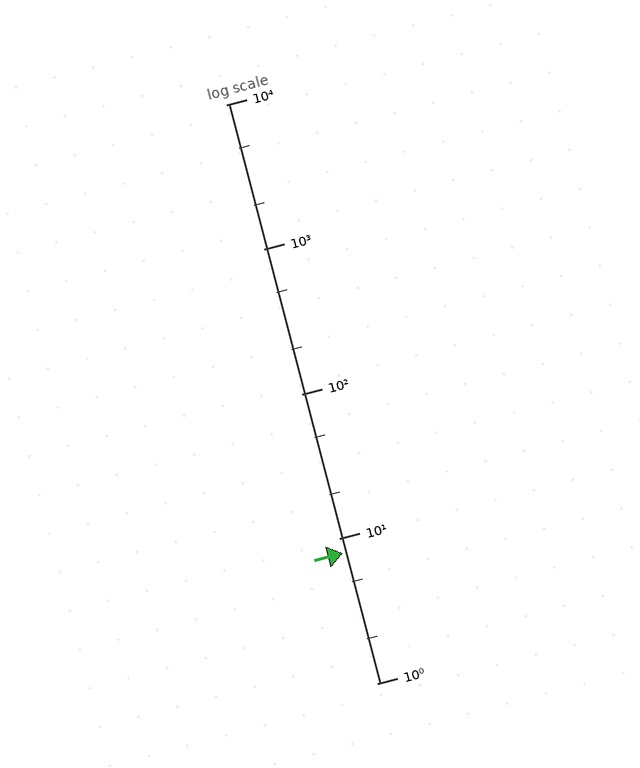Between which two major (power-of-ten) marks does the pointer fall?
The pointer is between 1 and 10.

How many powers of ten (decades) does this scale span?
The scale spans 4 decades, from 1 to 10000.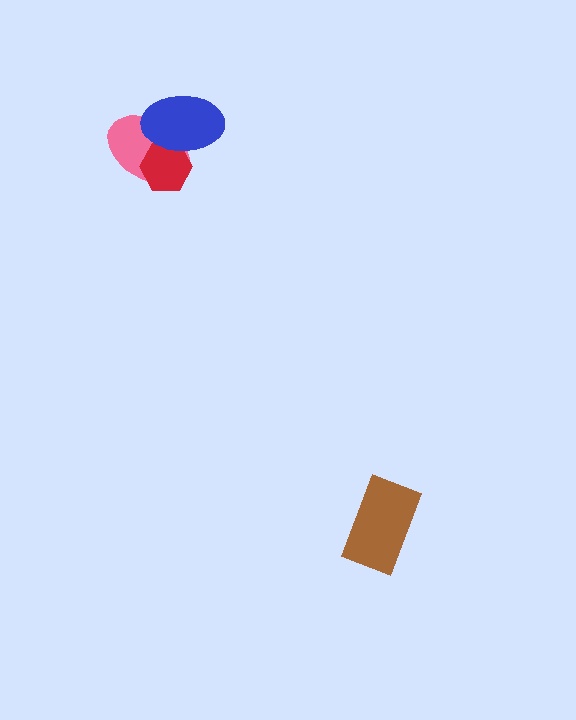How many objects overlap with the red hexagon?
2 objects overlap with the red hexagon.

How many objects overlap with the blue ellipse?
2 objects overlap with the blue ellipse.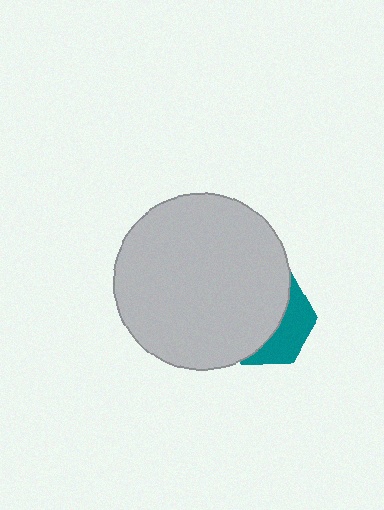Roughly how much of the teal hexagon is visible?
A small part of it is visible (roughly 36%).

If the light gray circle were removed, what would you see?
You would see the complete teal hexagon.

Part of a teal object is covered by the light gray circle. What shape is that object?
It is a hexagon.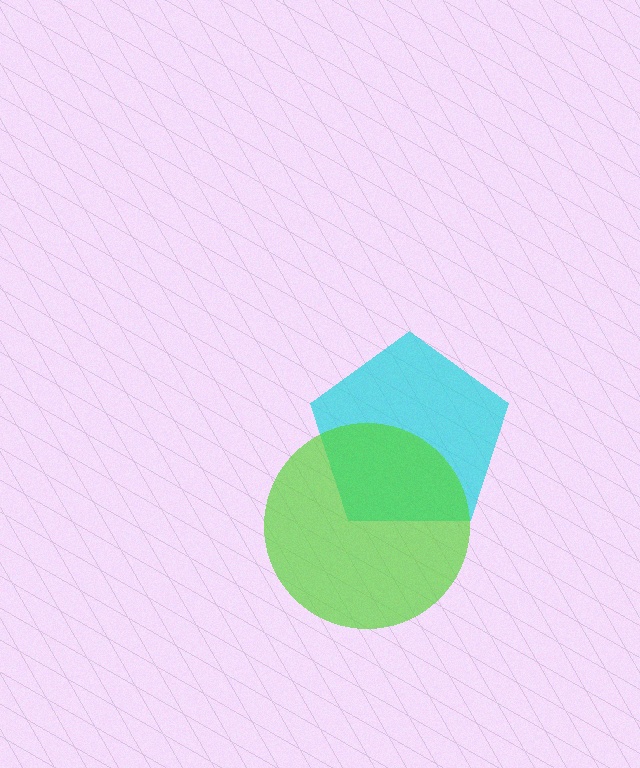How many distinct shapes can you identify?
There are 2 distinct shapes: a cyan pentagon, a lime circle.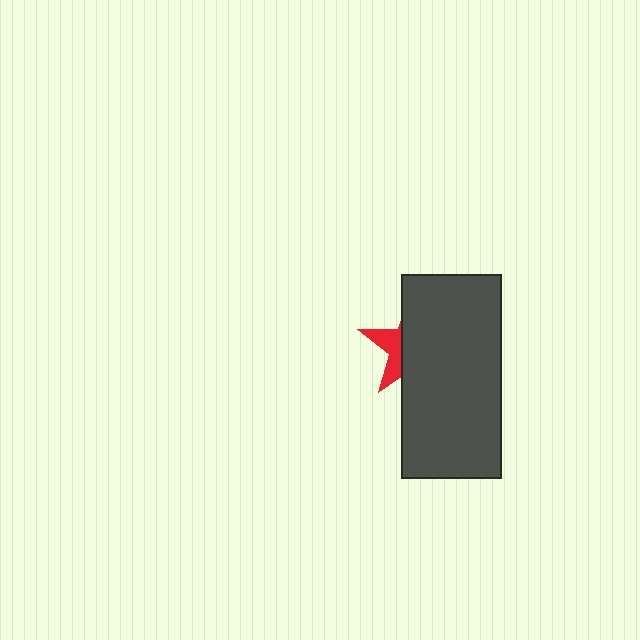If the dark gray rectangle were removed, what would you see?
You would see the complete red star.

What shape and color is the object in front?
The object in front is a dark gray rectangle.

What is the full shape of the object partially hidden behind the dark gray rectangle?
The partially hidden object is a red star.